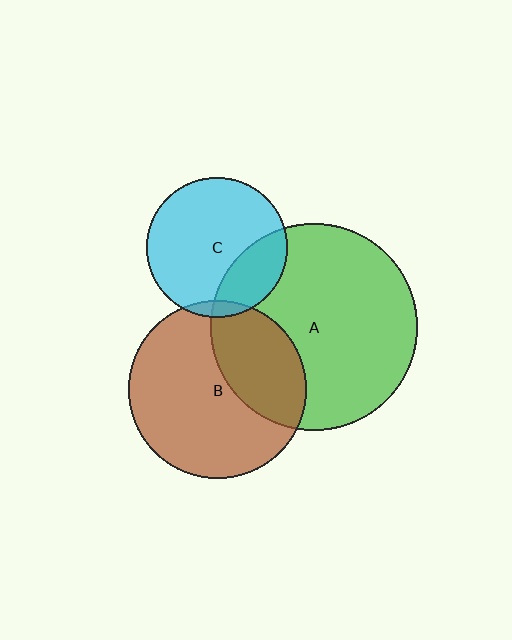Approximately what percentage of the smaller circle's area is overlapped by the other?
Approximately 35%.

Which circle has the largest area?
Circle A (green).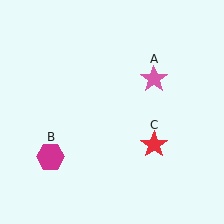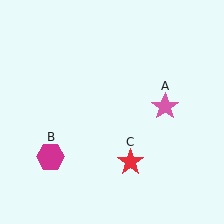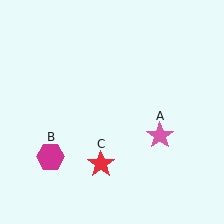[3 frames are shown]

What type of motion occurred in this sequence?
The pink star (object A), red star (object C) rotated clockwise around the center of the scene.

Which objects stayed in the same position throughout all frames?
Magenta hexagon (object B) remained stationary.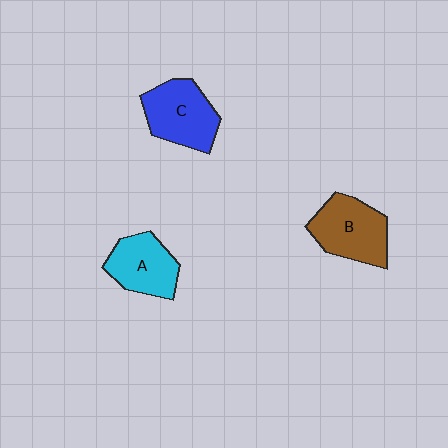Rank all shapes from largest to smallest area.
From largest to smallest: B (brown), C (blue), A (cyan).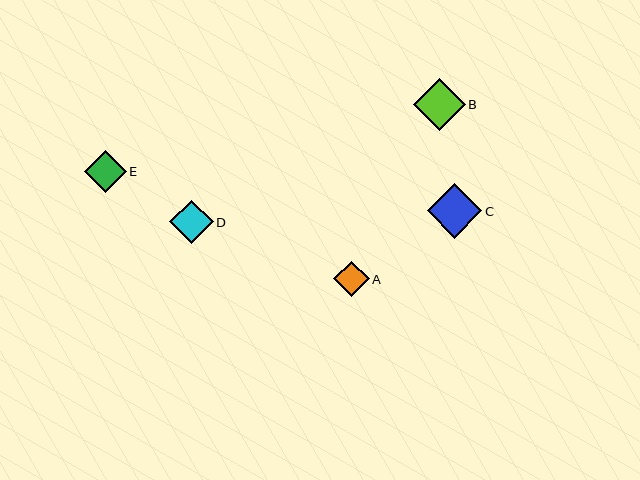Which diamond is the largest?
Diamond C is the largest with a size of approximately 54 pixels.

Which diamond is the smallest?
Diamond A is the smallest with a size of approximately 36 pixels.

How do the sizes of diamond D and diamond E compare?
Diamond D and diamond E are approximately the same size.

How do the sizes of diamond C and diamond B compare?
Diamond C and diamond B are approximately the same size.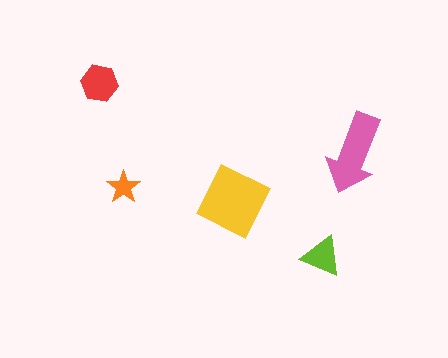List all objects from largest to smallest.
The yellow diamond, the pink arrow, the red hexagon, the lime triangle, the orange star.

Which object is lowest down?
The lime triangle is bottommost.